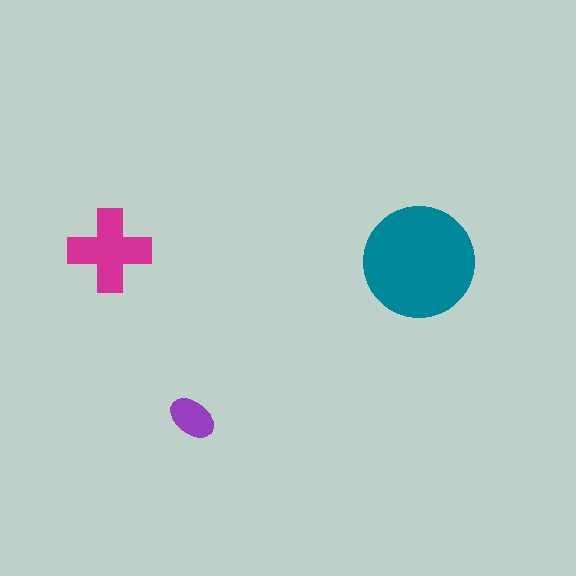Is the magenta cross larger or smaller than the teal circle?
Smaller.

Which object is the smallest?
The purple ellipse.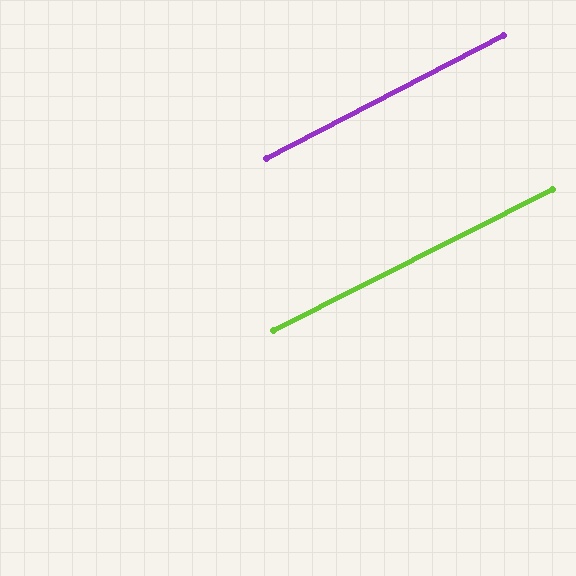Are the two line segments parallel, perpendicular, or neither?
Parallel — their directions differ by only 0.5°.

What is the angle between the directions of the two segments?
Approximately 1 degree.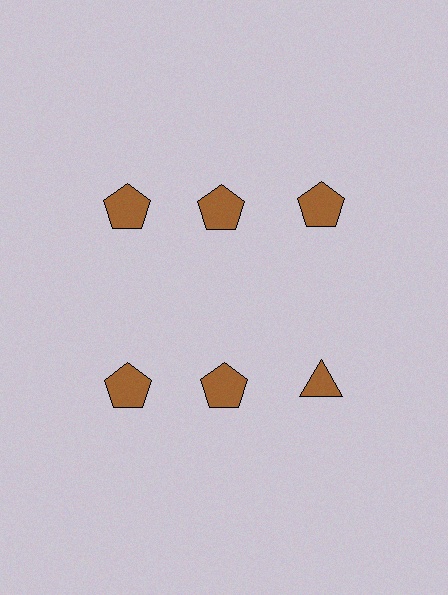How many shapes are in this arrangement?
There are 6 shapes arranged in a grid pattern.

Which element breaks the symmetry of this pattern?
The brown triangle in the second row, center column breaks the symmetry. All other shapes are brown pentagons.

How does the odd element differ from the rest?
It has a different shape: triangle instead of pentagon.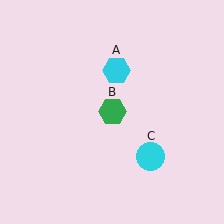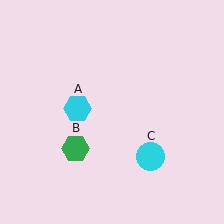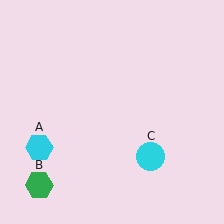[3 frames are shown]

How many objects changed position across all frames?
2 objects changed position: cyan hexagon (object A), green hexagon (object B).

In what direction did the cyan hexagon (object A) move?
The cyan hexagon (object A) moved down and to the left.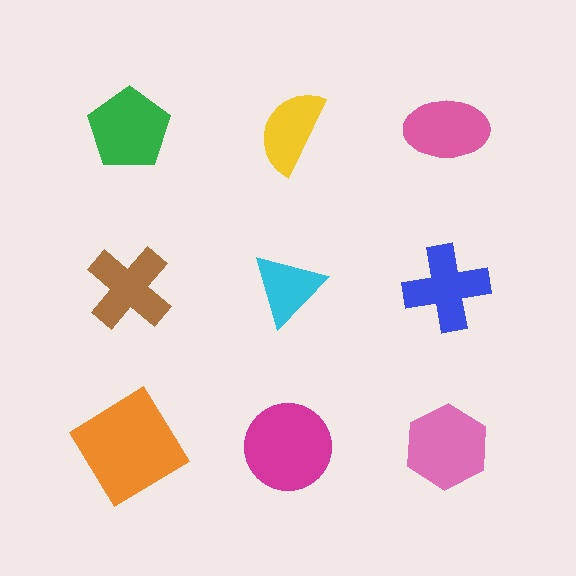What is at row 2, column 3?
A blue cross.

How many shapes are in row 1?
3 shapes.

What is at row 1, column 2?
A yellow semicircle.